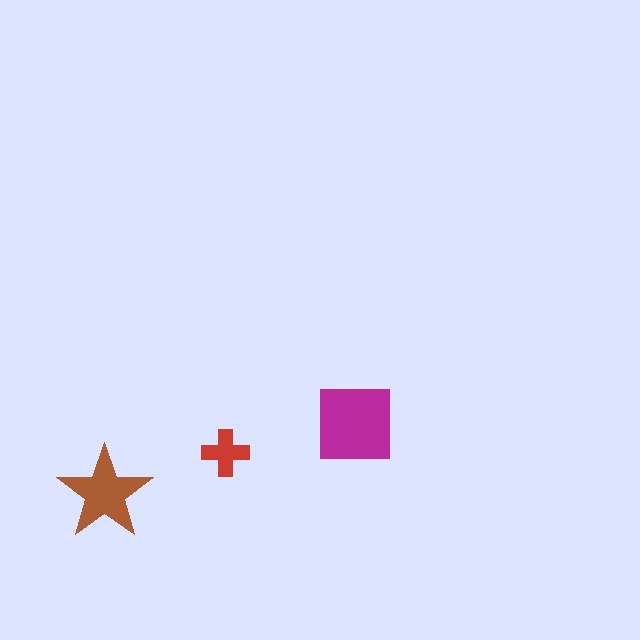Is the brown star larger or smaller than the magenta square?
Smaller.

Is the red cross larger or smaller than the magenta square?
Smaller.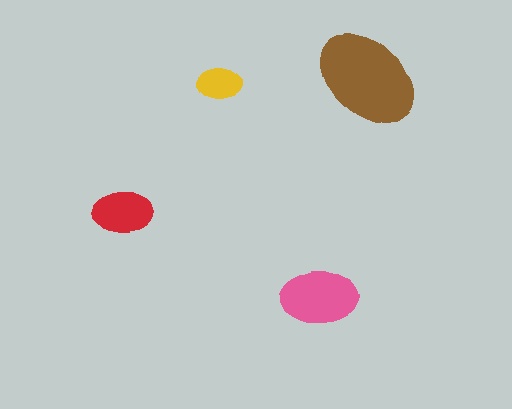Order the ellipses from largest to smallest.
the brown one, the pink one, the red one, the yellow one.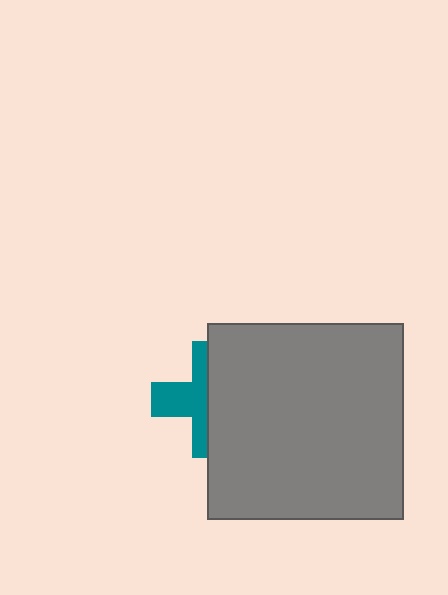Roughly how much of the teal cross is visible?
About half of it is visible (roughly 46%).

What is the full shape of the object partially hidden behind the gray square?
The partially hidden object is a teal cross.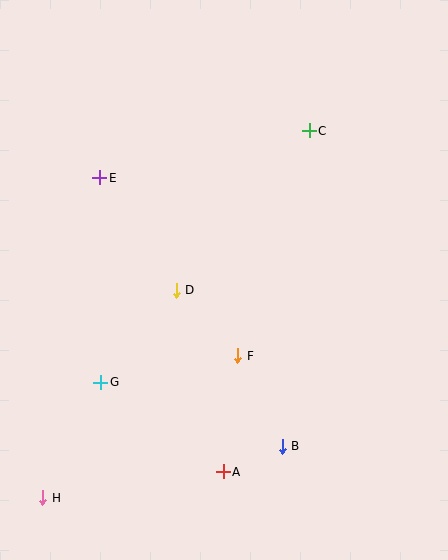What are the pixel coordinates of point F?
Point F is at (238, 356).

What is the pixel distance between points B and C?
The distance between B and C is 317 pixels.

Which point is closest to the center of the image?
Point D at (176, 290) is closest to the center.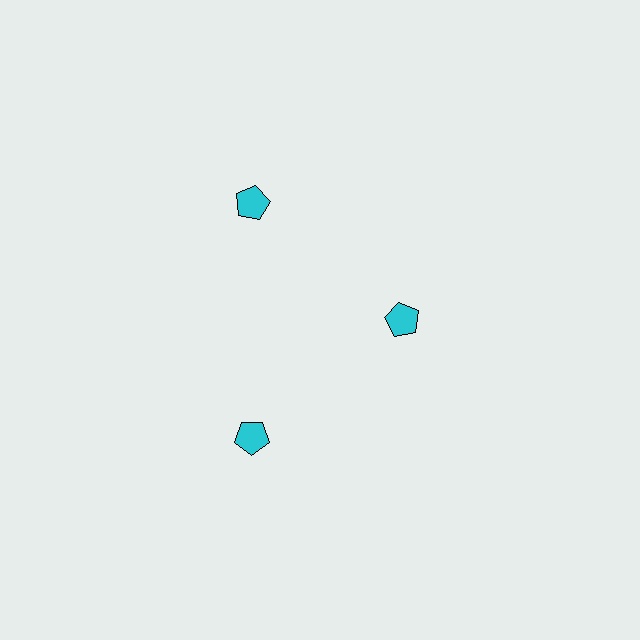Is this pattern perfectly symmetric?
No. The 3 cyan pentagons are arranged in a ring, but one element near the 3 o'clock position is pulled inward toward the center, breaking the 3-fold rotational symmetry.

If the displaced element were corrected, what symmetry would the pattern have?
It would have 3-fold rotational symmetry — the pattern would map onto itself every 120 degrees.